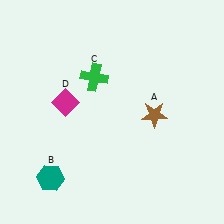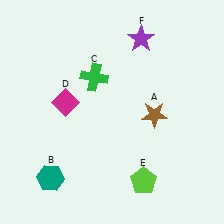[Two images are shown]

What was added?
A lime pentagon (E), a purple star (F) were added in Image 2.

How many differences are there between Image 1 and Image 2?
There are 2 differences between the two images.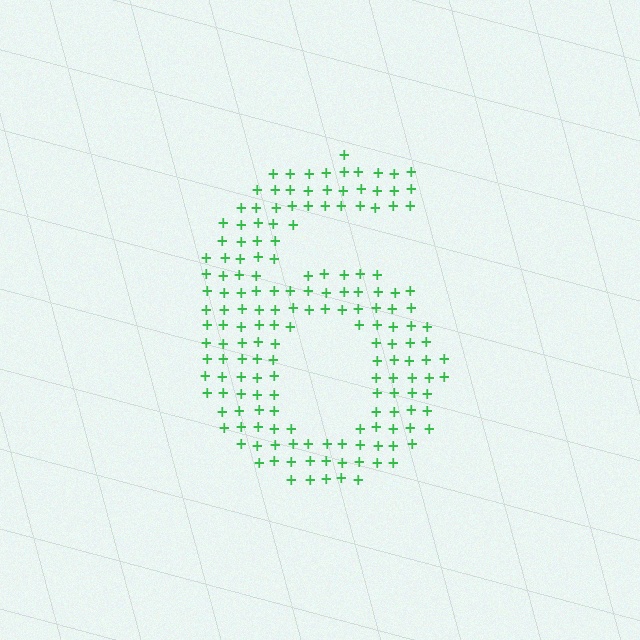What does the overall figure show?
The overall figure shows the digit 6.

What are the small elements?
The small elements are plus signs.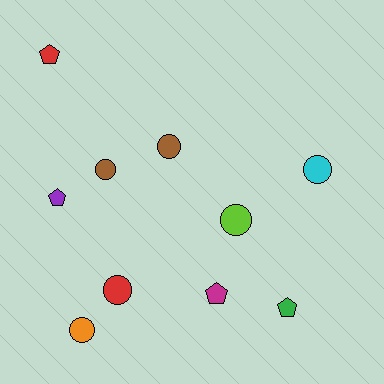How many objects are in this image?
There are 10 objects.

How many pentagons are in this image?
There are 4 pentagons.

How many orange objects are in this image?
There is 1 orange object.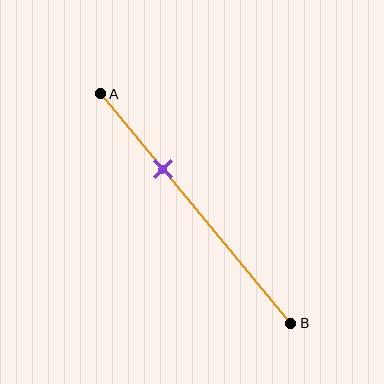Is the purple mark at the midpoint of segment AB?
No, the mark is at about 35% from A, not at the 50% midpoint.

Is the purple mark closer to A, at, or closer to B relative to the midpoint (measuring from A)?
The purple mark is closer to point A than the midpoint of segment AB.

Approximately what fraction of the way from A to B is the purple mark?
The purple mark is approximately 35% of the way from A to B.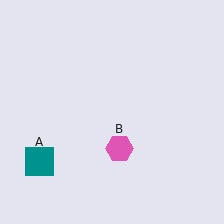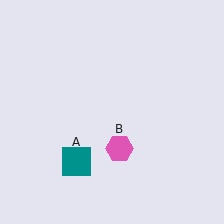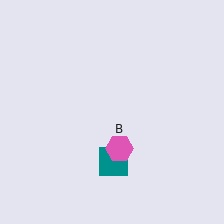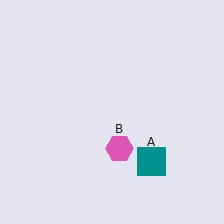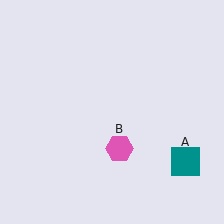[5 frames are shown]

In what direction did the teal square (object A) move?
The teal square (object A) moved right.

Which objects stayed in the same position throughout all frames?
Pink hexagon (object B) remained stationary.